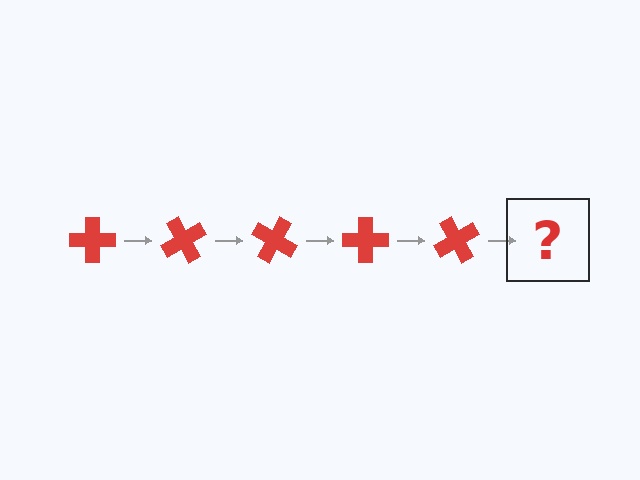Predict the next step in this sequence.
The next step is a red cross rotated 300 degrees.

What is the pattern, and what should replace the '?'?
The pattern is that the cross rotates 60 degrees each step. The '?' should be a red cross rotated 300 degrees.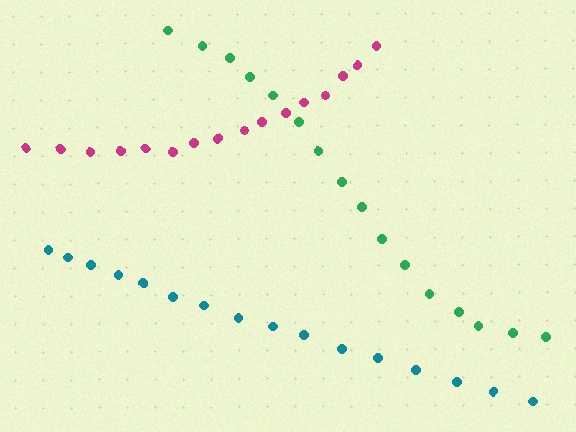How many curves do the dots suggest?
There are 3 distinct paths.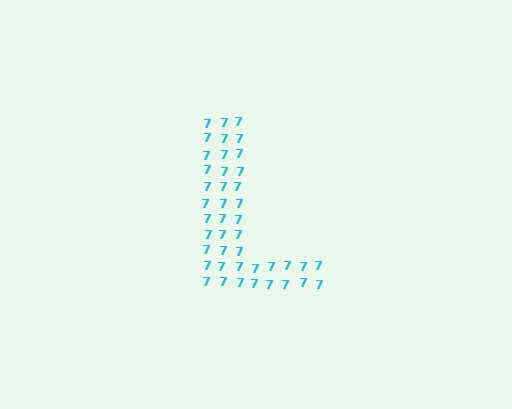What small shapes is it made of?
It is made of small digit 7's.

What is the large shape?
The large shape is the letter L.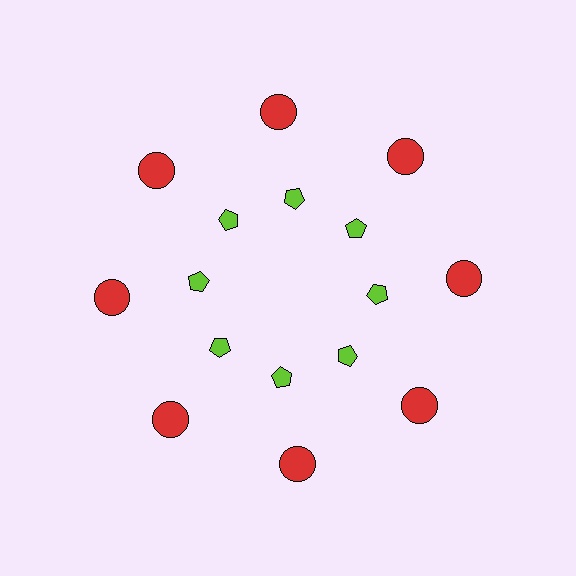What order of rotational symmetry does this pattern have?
This pattern has 8-fold rotational symmetry.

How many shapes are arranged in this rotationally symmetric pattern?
There are 16 shapes, arranged in 8 groups of 2.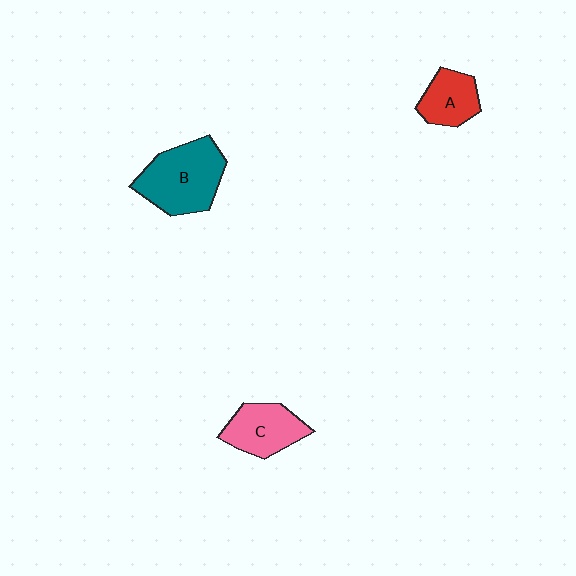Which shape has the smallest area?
Shape A (red).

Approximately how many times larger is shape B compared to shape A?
Approximately 1.8 times.